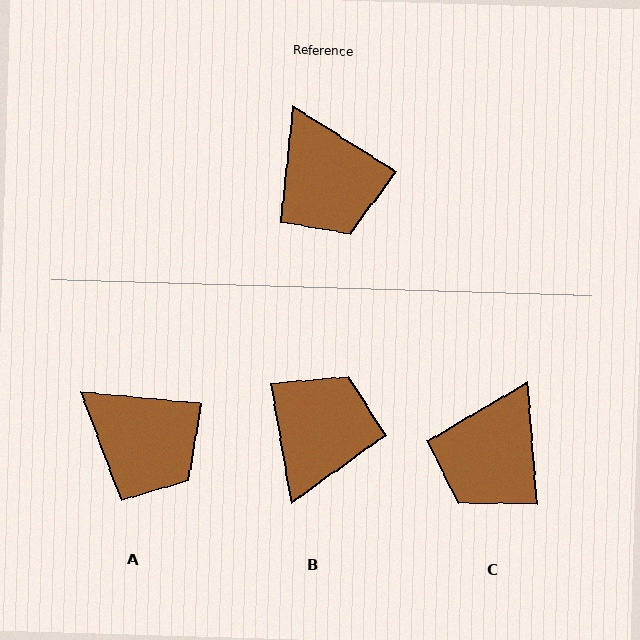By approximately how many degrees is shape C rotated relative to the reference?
Approximately 54 degrees clockwise.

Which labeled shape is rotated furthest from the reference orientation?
B, about 132 degrees away.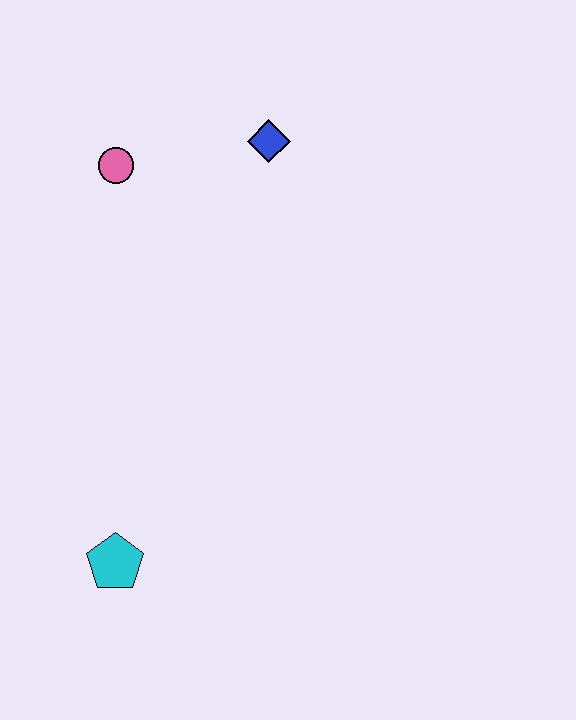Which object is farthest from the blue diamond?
The cyan pentagon is farthest from the blue diamond.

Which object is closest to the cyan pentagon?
The pink circle is closest to the cyan pentagon.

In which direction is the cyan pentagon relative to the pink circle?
The cyan pentagon is below the pink circle.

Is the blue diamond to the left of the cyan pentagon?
No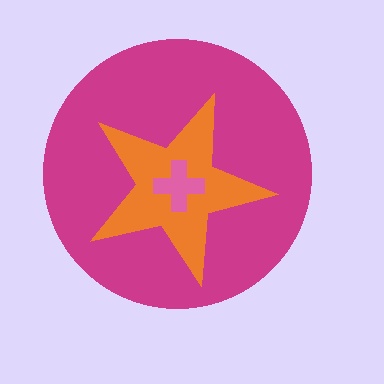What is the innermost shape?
The pink cross.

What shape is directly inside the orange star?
The pink cross.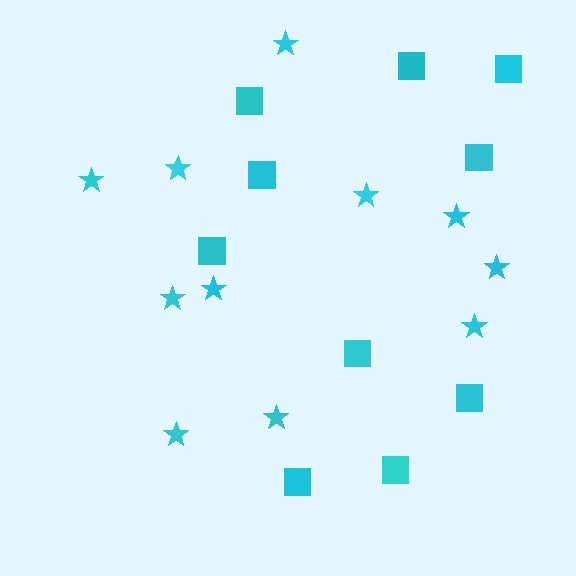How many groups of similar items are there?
There are 2 groups: one group of squares (10) and one group of stars (11).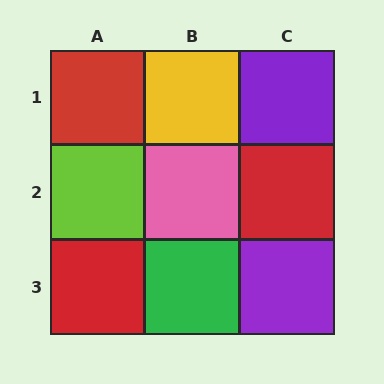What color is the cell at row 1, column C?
Purple.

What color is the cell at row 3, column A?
Red.